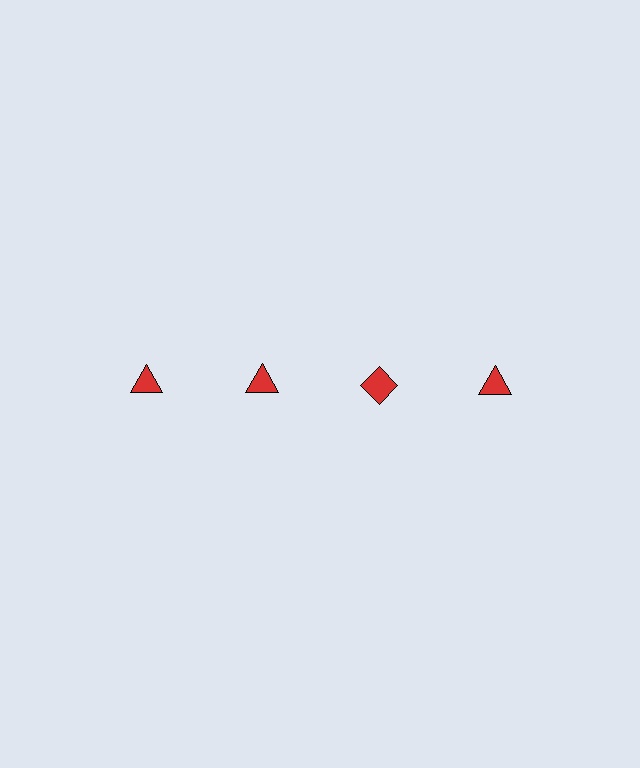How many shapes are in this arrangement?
There are 4 shapes arranged in a grid pattern.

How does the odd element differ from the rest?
It has a different shape: diamond instead of triangle.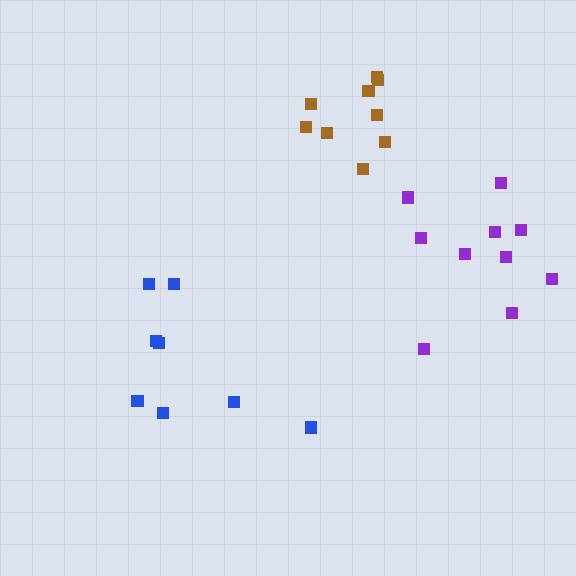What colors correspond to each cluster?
The clusters are colored: blue, brown, purple.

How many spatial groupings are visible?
There are 3 spatial groupings.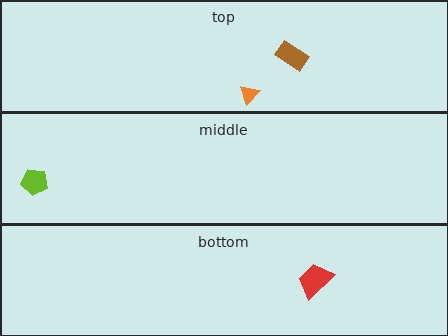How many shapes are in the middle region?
1.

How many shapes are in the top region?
2.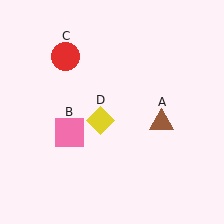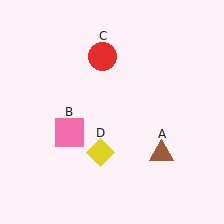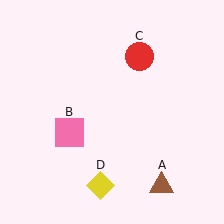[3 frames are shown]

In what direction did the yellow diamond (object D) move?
The yellow diamond (object D) moved down.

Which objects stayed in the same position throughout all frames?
Pink square (object B) remained stationary.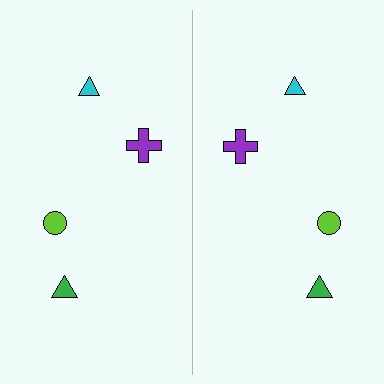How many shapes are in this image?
There are 8 shapes in this image.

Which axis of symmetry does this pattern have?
The pattern has a vertical axis of symmetry running through the center of the image.